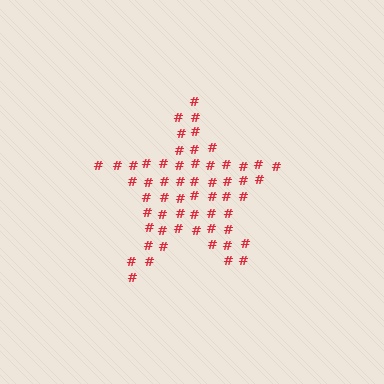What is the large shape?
The large shape is a star.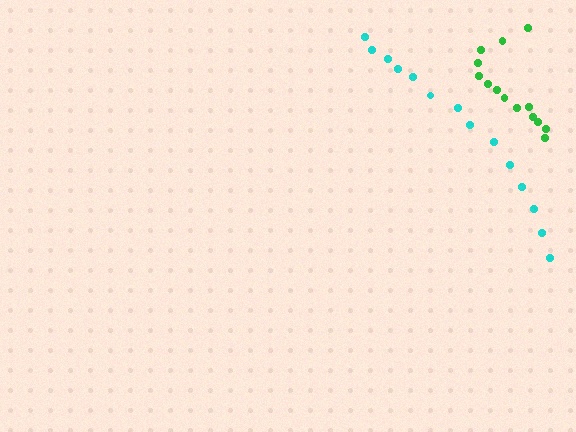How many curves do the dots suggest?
There are 2 distinct paths.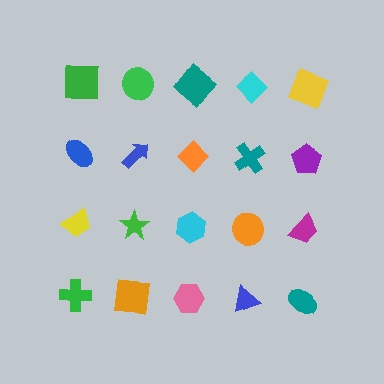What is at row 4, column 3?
A pink hexagon.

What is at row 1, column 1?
A green square.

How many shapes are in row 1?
5 shapes.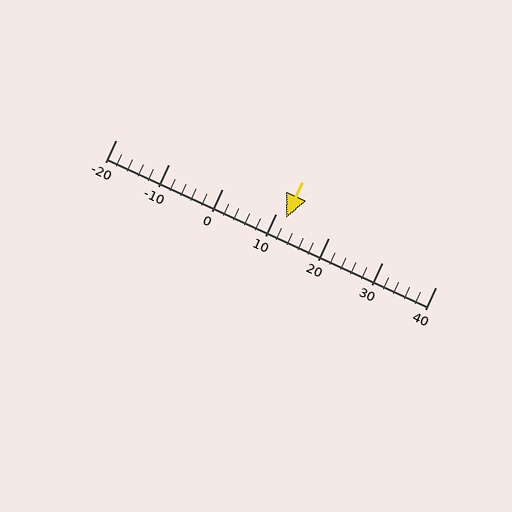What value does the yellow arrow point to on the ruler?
The yellow arrow points to approximately 12.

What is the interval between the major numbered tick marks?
The major tick marks are spaced 10 units apart.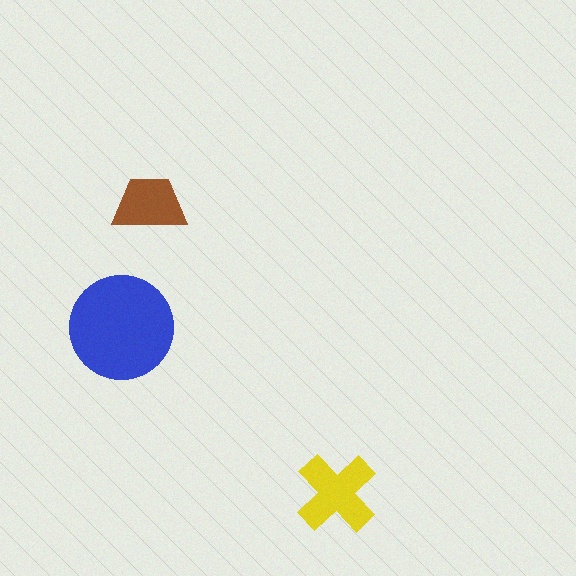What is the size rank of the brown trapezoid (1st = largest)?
3rd.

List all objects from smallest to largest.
The brown trapezoid, the yellow cross, the blue circle.